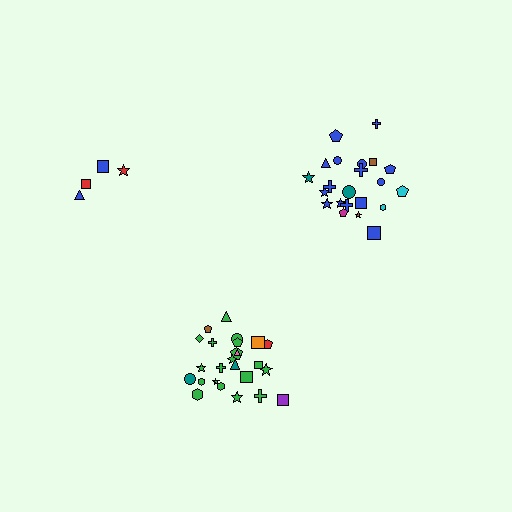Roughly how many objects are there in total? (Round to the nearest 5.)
Roughly 50 objects in total.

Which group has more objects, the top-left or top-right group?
The top-right group.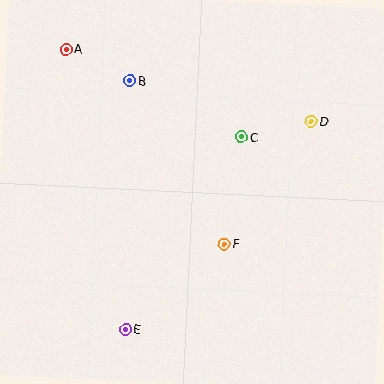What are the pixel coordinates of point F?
Point F is at (224, 244).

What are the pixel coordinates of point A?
Point A is at (66, 49).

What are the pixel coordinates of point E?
Point E is at (126, 329).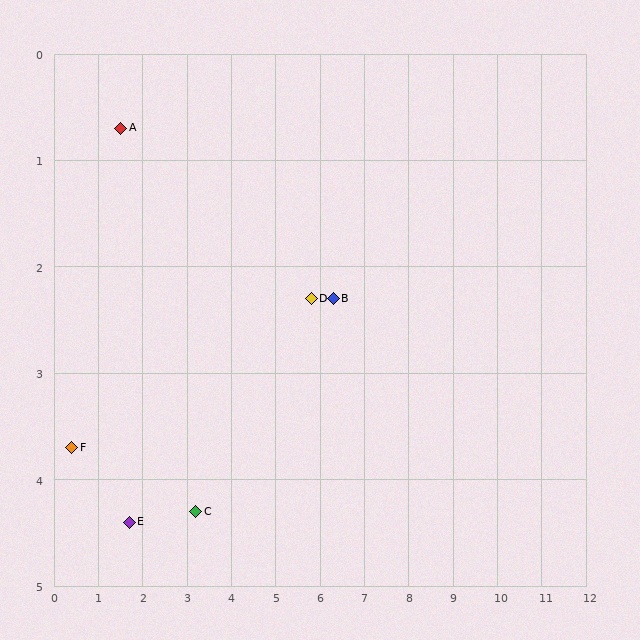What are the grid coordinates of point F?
Point F is at approximately (0.4, 3.7).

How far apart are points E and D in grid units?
Points E and D are about 4.6 grid units apart.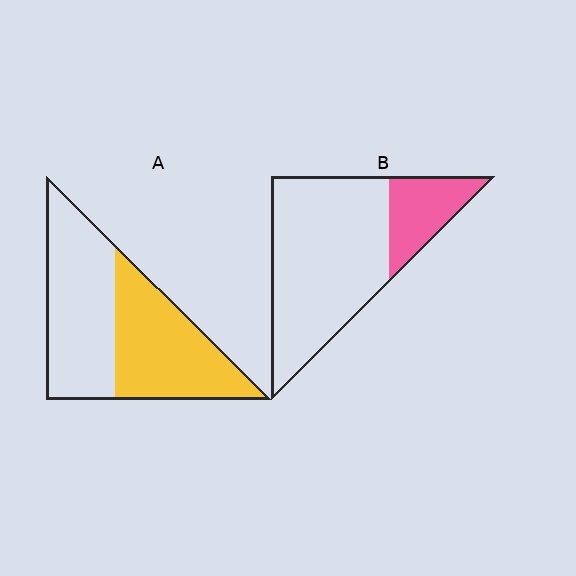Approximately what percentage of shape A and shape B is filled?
A is approximately 50% and B is approximately 25%.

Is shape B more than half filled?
No.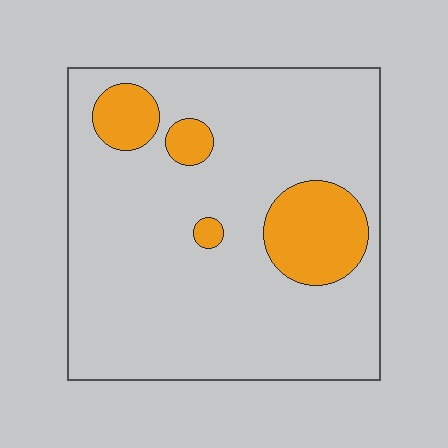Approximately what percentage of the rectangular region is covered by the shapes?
Approximately 15%.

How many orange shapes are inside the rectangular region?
4.